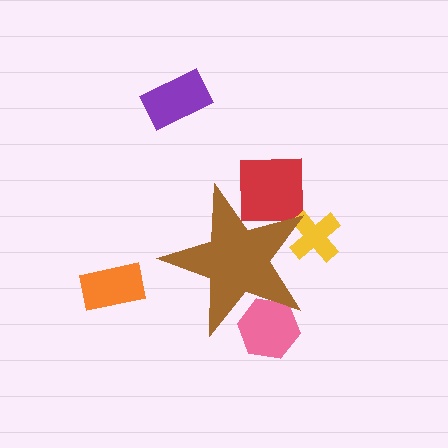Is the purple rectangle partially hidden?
No, the purple rectangle is fully visible.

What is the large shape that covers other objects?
A brown star.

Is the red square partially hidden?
Yes, the red square is partially hidden behind the brown star.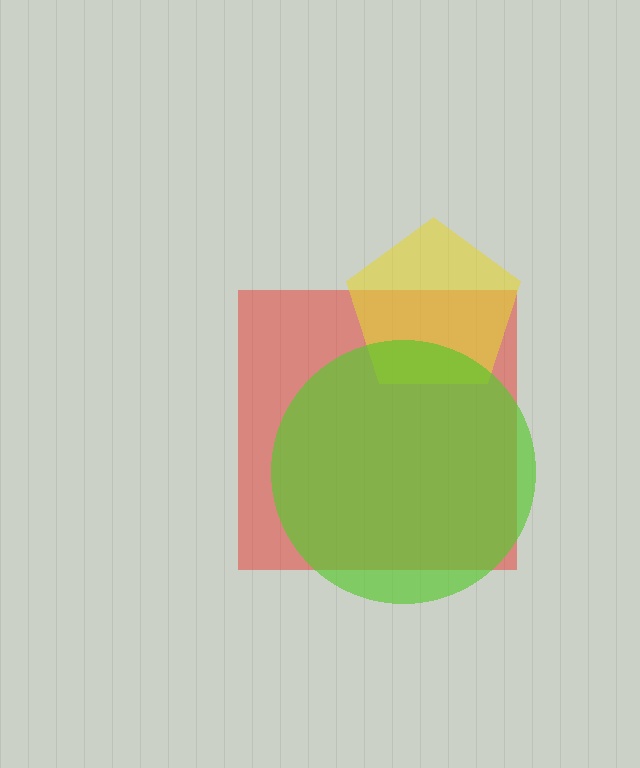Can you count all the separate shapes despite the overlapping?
Yes, there are 3 separate shapes.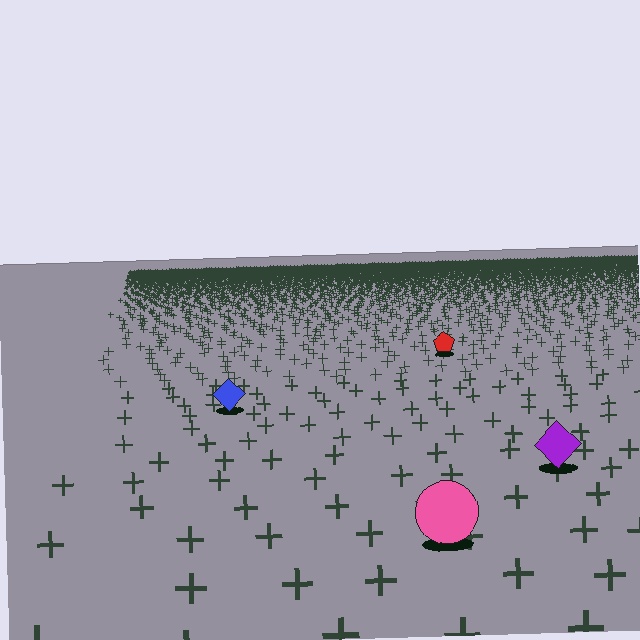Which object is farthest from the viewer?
The red pentagon is farthest from the viewer. It appears smaller and the ground texture around it is denser.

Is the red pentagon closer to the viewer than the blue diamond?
No. The blue diamond is closer — you can tell from the texture gradient: the ground texture is coarser near it.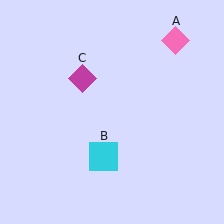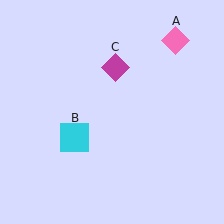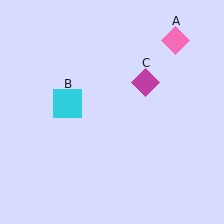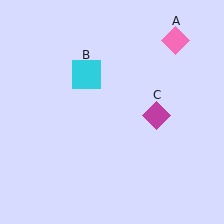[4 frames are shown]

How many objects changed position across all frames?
2 objects changed position: cyan square (object B), magenta diamond (object C).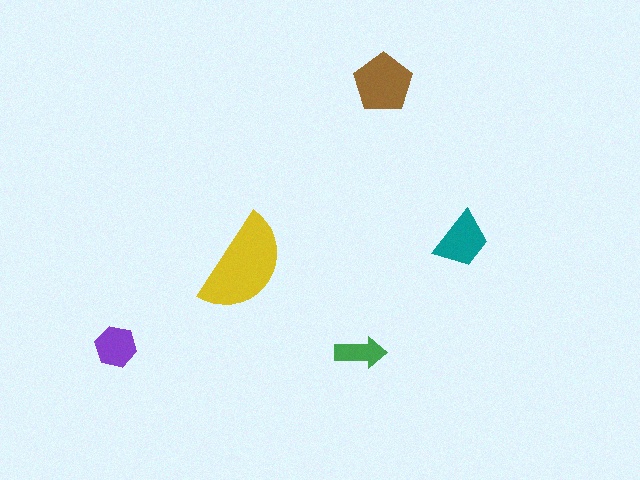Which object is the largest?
The yellow semicircle.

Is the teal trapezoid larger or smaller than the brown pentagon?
Smaller.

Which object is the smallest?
The green arrow.